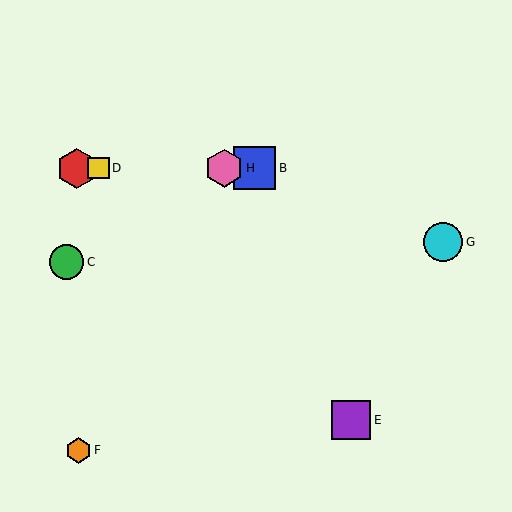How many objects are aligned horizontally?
4 objects (A, B, D, H) are aligned horizontally.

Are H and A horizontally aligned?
Yes, both are at y≈168.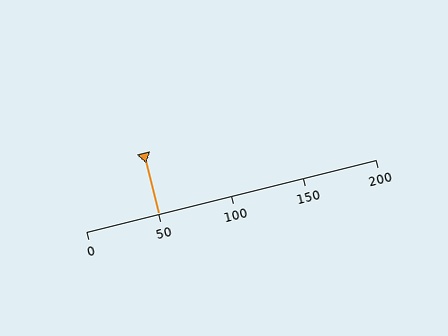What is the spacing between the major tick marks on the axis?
The major ticks are spaced 50 apart.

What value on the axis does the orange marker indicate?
The marker indicates approximately 50.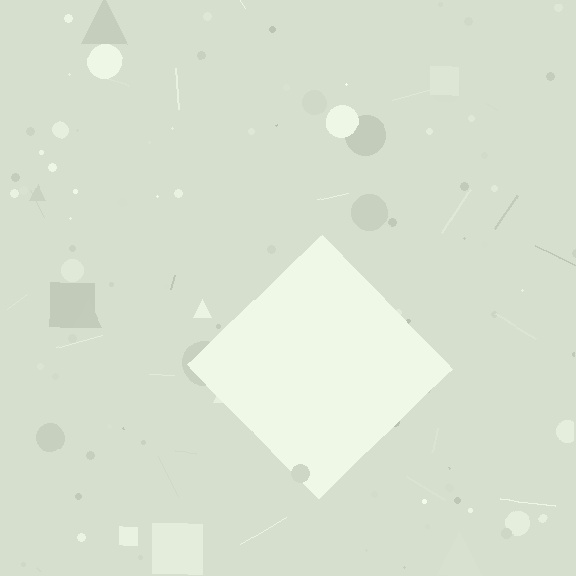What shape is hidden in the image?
A diamond is hidden in the image.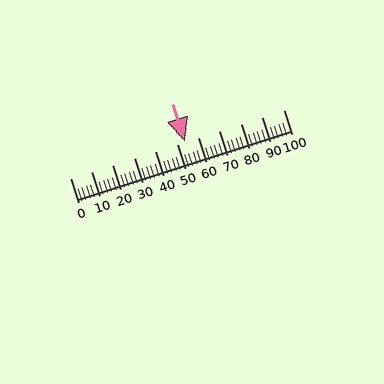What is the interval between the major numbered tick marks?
The major tick marks are spaced 10 units apart.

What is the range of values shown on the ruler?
The ruler shows values from 0 to 100.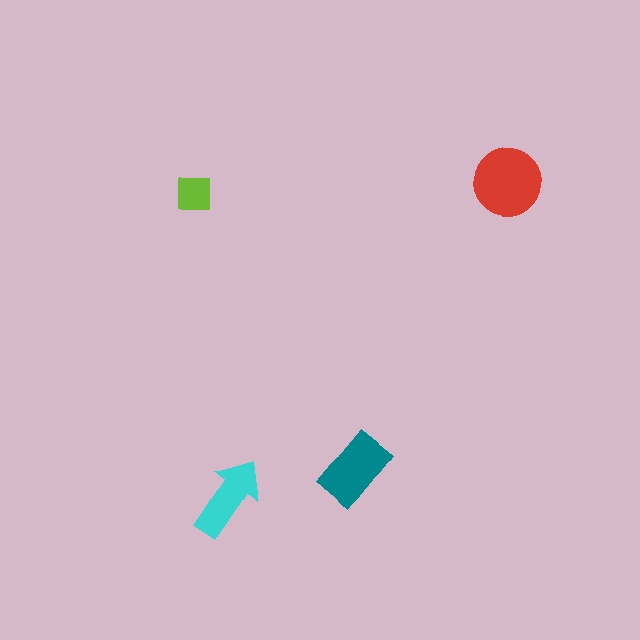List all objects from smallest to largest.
The lime square, the cyan arrow, the teal rectangle, the red circle.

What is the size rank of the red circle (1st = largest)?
1st.